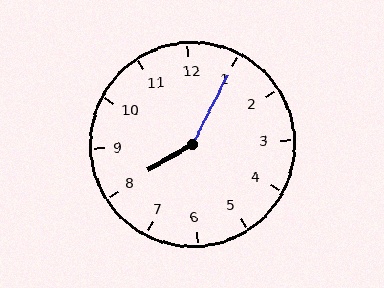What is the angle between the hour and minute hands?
Approximately 148 degrees.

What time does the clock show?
8:05.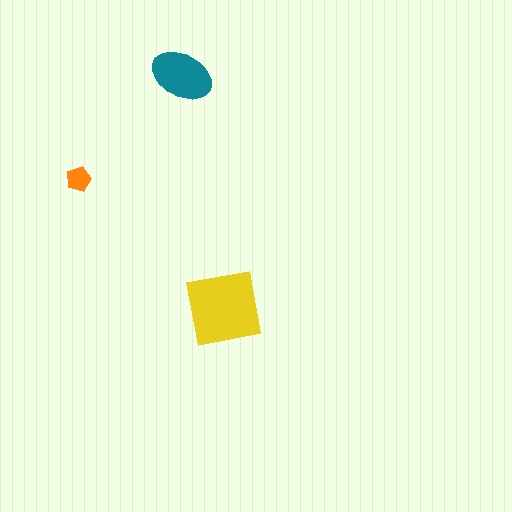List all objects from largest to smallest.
The yellow square, the teal ellipse, the orange pentagon.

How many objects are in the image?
There are 3 objects in the image.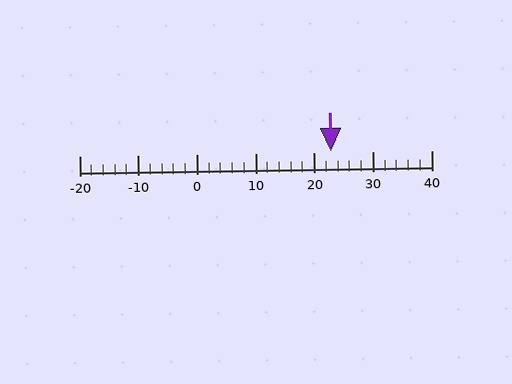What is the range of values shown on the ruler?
The ruler shows values from -20 to 40.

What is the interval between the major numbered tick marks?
The major tick marks are spaced 10 units apart.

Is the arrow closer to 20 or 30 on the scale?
The arrow is closer to 20.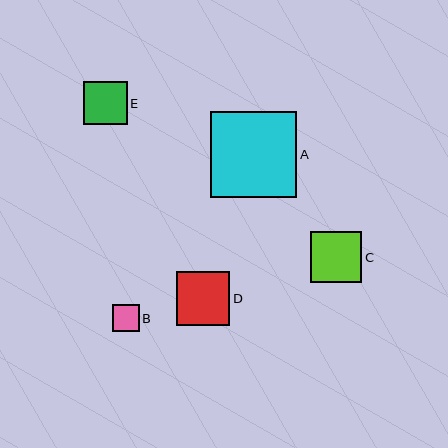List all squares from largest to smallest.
From largest to smallest: A, D, C, E, B.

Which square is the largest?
Square A is the largest with a size of approximately 86 pixels.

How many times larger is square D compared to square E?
Square D is approximately 1.2 times the size of square E.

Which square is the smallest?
Square B is the smallest with a size of approximately 27 pixels.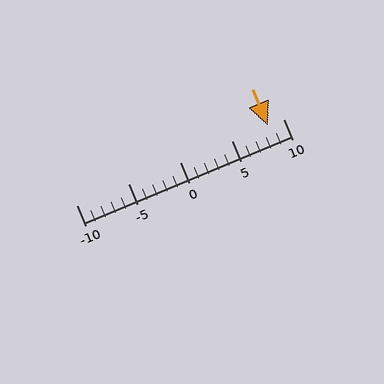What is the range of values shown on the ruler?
The ruler shows values from -10 to 10.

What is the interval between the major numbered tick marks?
The major tick marks are spaced 5 units apart.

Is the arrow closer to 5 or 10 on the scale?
The arrow is closer to 10.